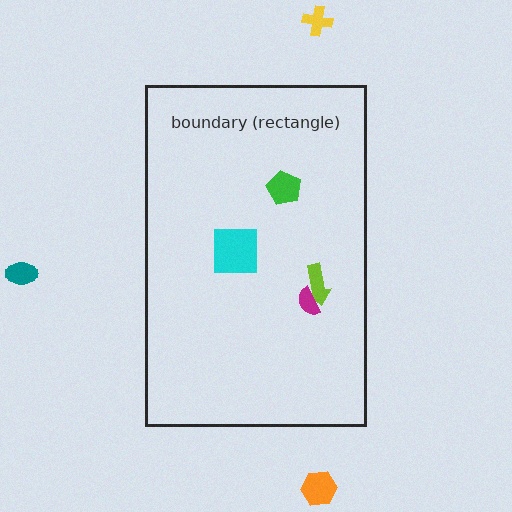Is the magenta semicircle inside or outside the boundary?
Inside.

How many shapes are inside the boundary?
4 inside, 3 outside.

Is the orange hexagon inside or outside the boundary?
Outside.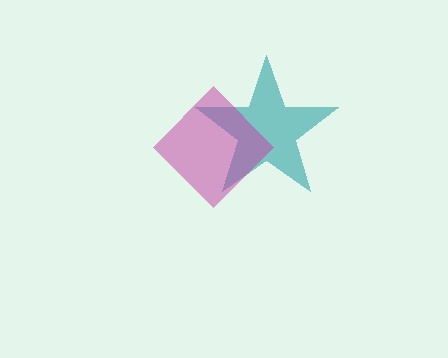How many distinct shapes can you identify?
There are 2 distinct shapes: a teal star, a magenta diamond.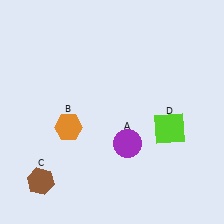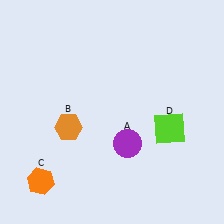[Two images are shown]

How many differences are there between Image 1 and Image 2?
There is 1 difference between the two images.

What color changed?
The hexagon (C) changed from brown in Image 1 to orange in Image 2.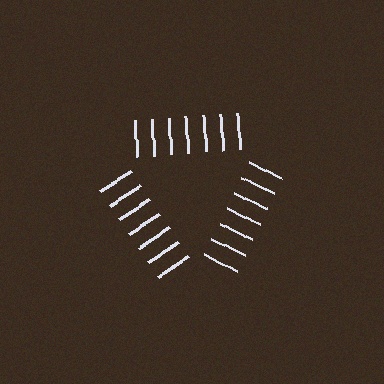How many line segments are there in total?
21 — 7 along each of the 3 edges.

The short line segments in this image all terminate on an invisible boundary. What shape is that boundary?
An illusory triangle — the line segments terminate on its edges but no continuous stroke is drawn.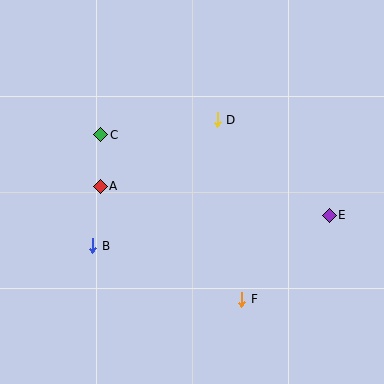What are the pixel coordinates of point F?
Point F is at (242, 299).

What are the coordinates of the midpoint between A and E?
The midpoint between A and E is at (215, 201).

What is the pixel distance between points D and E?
The distance between D and E is 147 pixels.